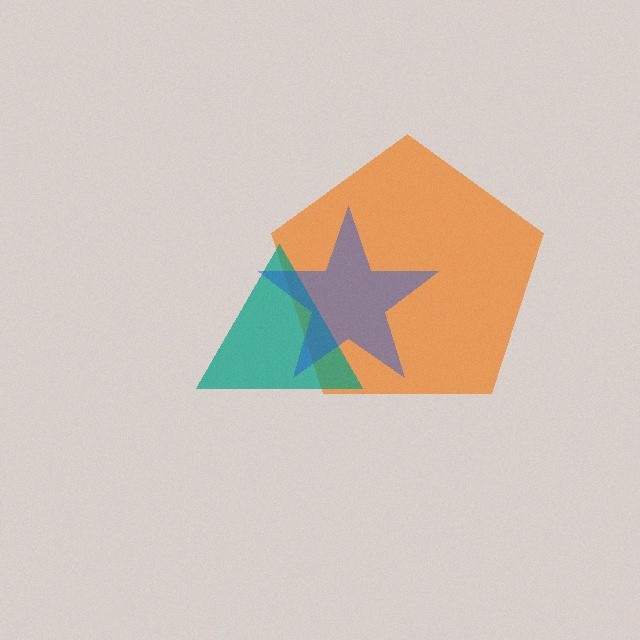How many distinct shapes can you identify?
There are 3 distinct shapes: an orange pentagon, a teal triangle, a blue star.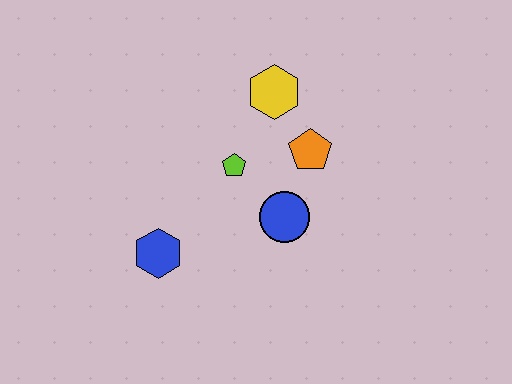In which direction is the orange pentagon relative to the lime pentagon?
The orange pentagon is to the right of the lime pentagon.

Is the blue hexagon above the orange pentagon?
No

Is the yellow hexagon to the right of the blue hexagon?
Yes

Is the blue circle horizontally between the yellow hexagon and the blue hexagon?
No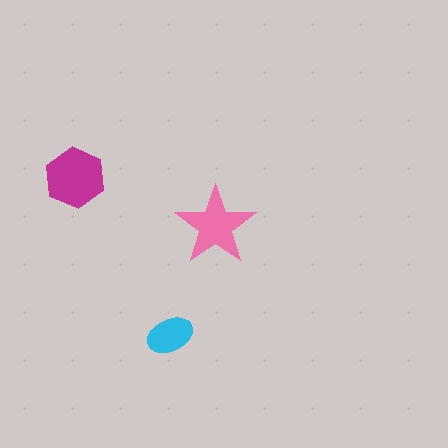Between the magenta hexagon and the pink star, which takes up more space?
The magenta hexagon.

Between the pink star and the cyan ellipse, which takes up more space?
The pink star.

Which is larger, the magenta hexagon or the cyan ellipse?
The magenta hexagon.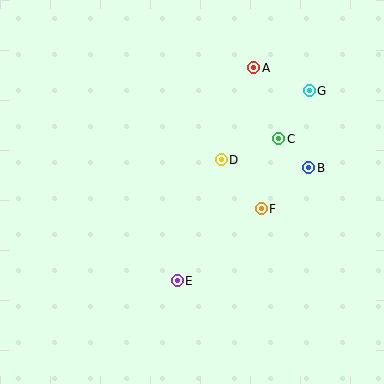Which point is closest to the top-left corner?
Point A is closest to the top-left corner.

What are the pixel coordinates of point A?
Point A is at (254, 68).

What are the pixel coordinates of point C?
Point C is at (279, 139).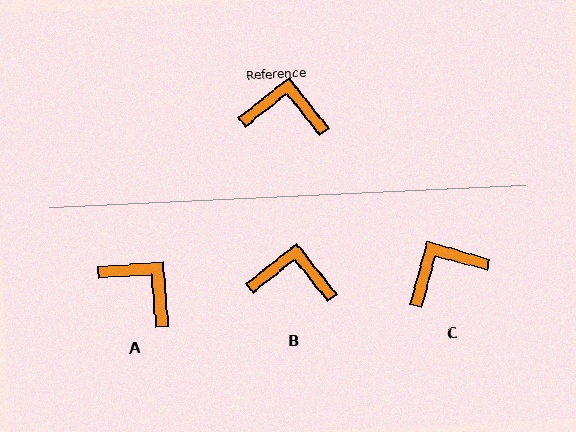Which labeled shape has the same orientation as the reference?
B.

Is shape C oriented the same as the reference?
No, it is off by about 36 degrees.